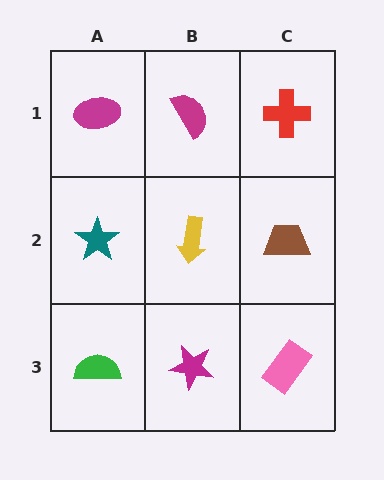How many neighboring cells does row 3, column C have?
2.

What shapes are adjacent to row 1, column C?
A brown trapezoid (row 2, column C), a magenta semicircle (row 1, column B).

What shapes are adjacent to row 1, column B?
A yellow arrow (row 2, column B), a magenta ellipse (row 1, column A), a red cross (row 1, column C).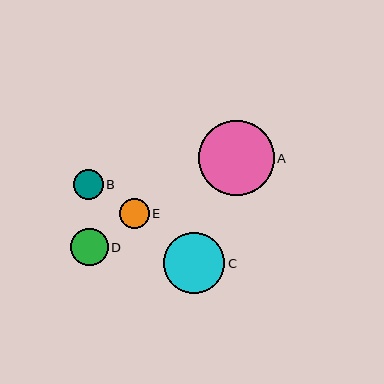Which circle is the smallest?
Circle B is the smallest with a size of approximately 30 pixels.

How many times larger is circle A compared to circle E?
Circle A is approximately 2.5 times the size of circle E.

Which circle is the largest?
Circle A is the largest with a size of approximately 76 pixels.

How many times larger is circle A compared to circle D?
Circle A is approximately 2.0 times the size of circle D.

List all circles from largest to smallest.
From largest to smallest: A, C, D, E, B.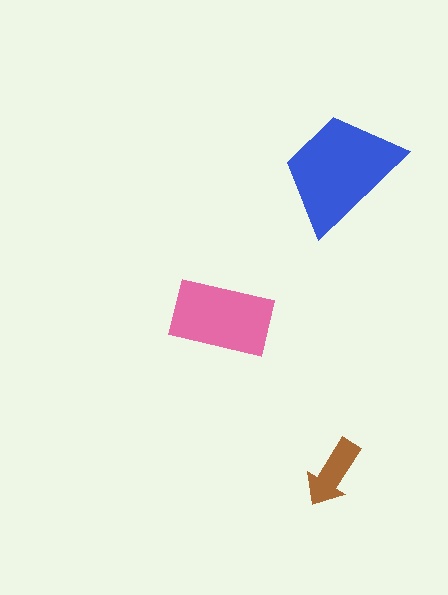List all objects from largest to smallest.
The blue trapezoid, the pink rectangle, the brown arrow.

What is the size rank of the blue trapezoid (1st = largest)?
1st.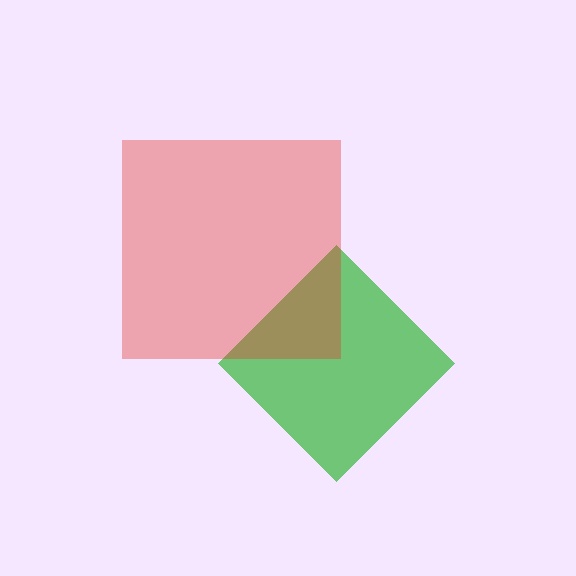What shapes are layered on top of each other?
The layered shapes are: a green diamond, a red square.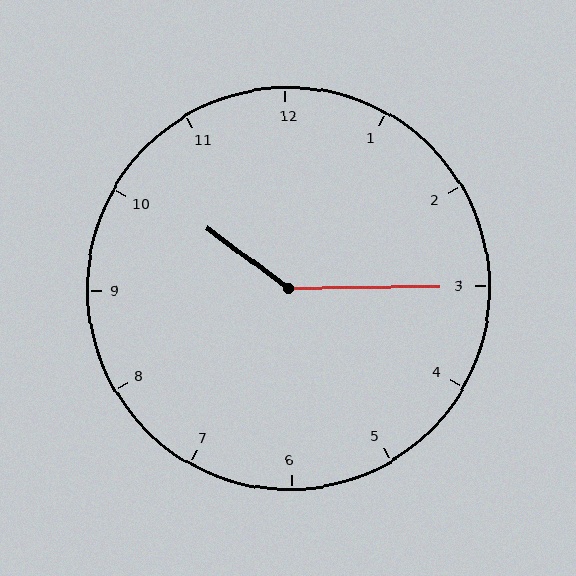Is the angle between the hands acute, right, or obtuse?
It is obtuse.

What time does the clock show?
10:15.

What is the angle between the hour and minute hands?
Approximately 142 degrees.